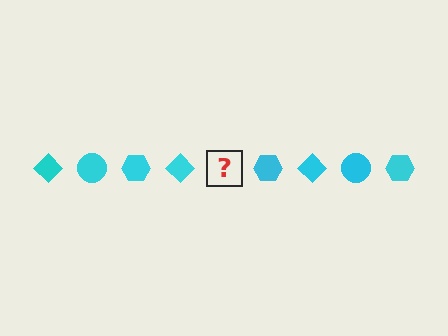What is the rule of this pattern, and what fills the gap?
The rule is that the pattern cycles through diamond, circle, hexagon shapes in cyan. The gap should be filled with a cyan circle.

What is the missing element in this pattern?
The missing element is a cyan circle.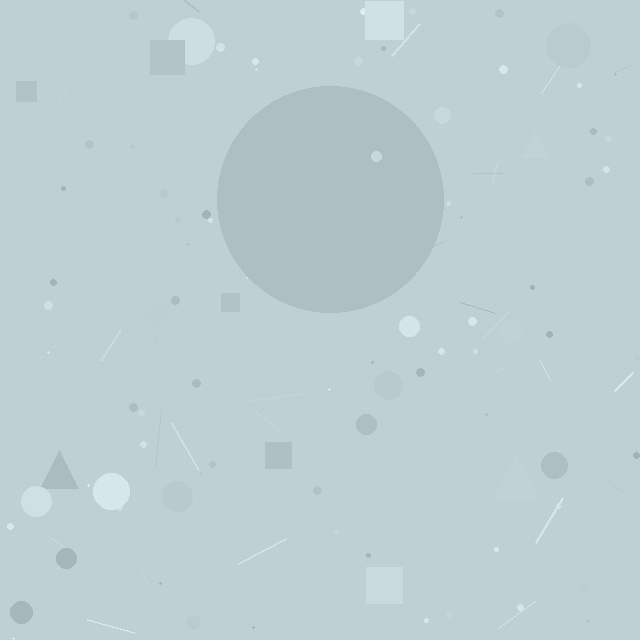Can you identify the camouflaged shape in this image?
The camouflaged shape is a circle.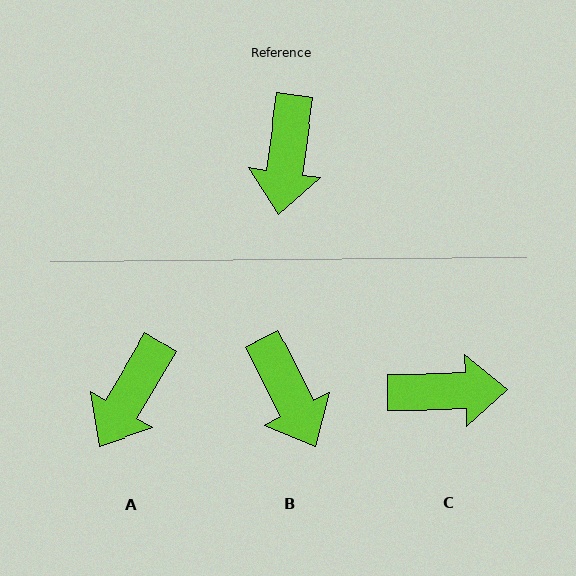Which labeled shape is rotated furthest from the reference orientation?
C, about 99 degrees away.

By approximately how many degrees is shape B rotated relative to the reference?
Approximately 35 degrees counter-clockwise.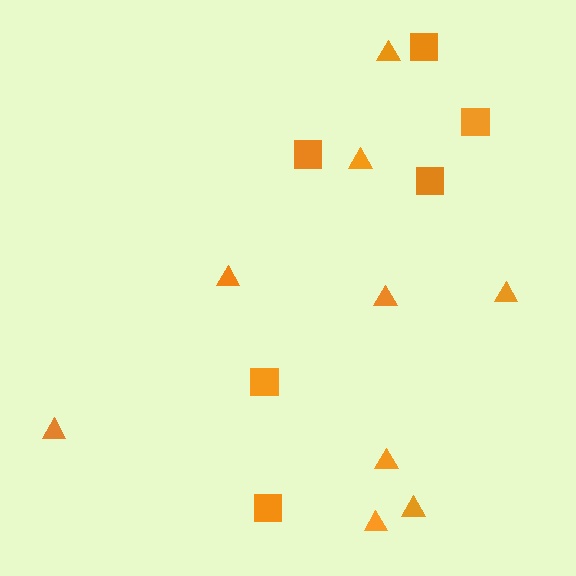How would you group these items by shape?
There are 2 groups: one group of triangles (9) and one group of squares (6).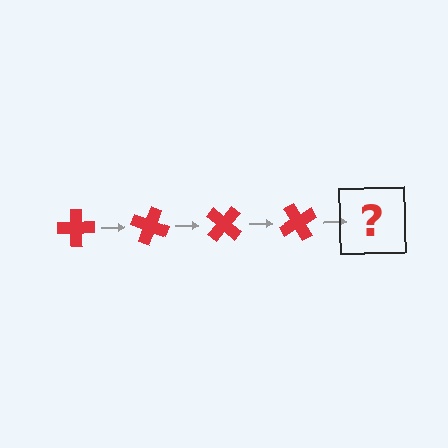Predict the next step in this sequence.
The next step is a red cross rotated 80 degrees.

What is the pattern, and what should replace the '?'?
The pattern is that the cross rotates 20 degrees each step. The '?' should be a red cross rotated 80 degrees.